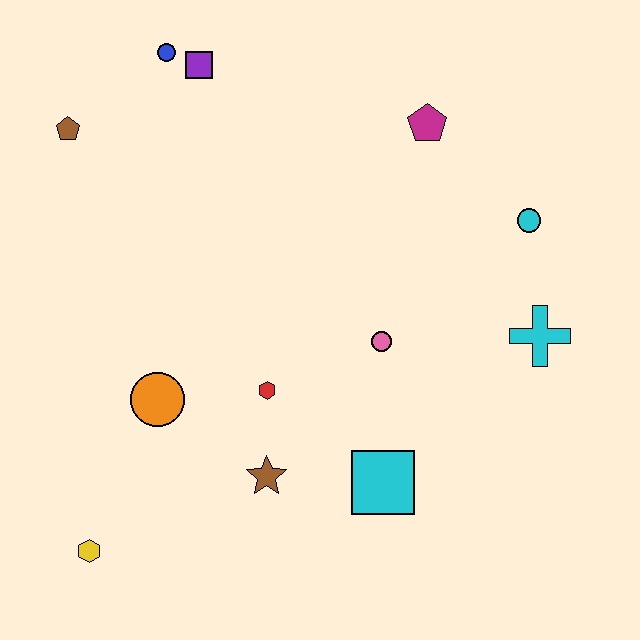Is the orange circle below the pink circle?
Yes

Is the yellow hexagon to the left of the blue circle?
Yes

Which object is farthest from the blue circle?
The yellow hexagon is farthest from the blue circle.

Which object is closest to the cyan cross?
The cyan circle is closest to the cyan cross.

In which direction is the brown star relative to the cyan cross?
The brown star is to the left of the cyan cross.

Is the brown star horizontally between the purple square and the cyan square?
Yes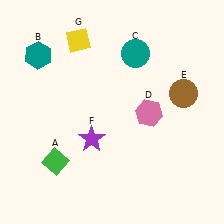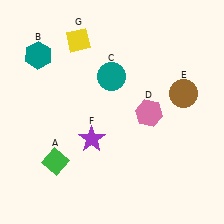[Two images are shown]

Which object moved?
The teal circle (C) moved left.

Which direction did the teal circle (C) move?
The teal circle (C) moved left.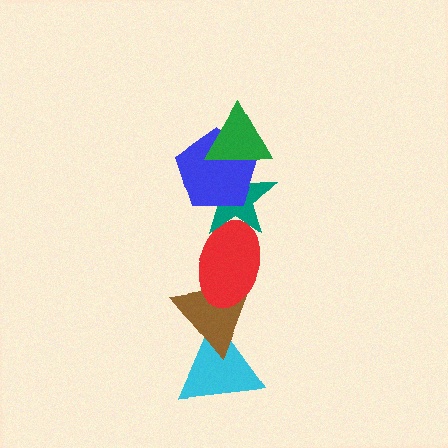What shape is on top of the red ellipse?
The teal star is on top of the red ellipse.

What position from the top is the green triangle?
The green triangle is 1st from the top.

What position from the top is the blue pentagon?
The blue pentagon is 2nd from the top.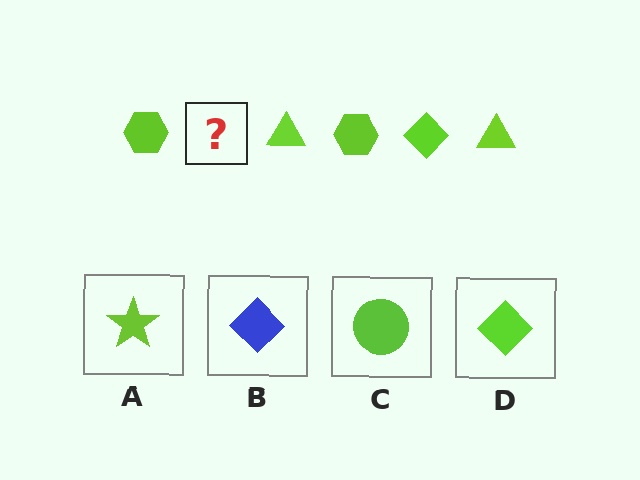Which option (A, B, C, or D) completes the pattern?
D.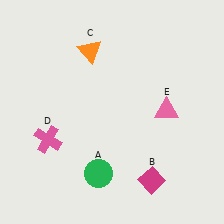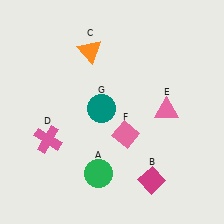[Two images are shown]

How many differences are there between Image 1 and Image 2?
There are 2 differences between the two images.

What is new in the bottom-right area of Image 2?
A pink diamond (F) was added in the bottom-right area of Image 2.